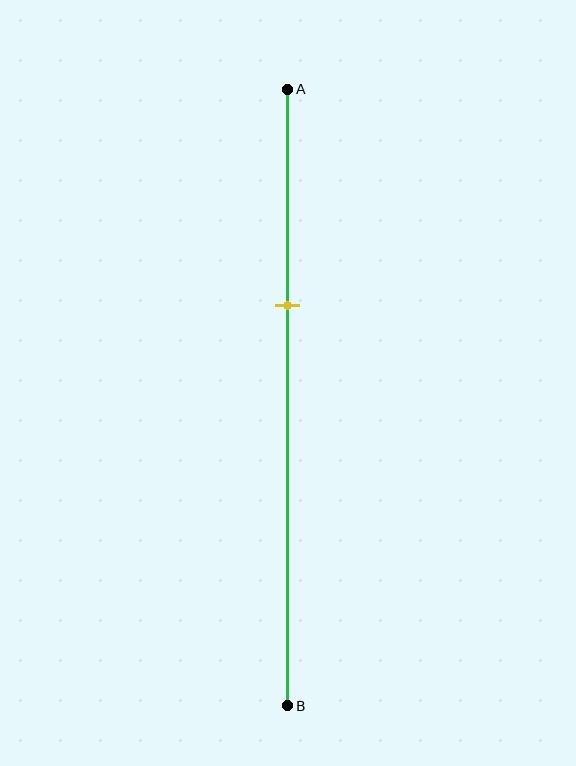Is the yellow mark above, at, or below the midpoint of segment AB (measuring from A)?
The yellow mark is above the midpoint of segment AB.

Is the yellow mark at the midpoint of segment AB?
No, the mark is at about 35% from A, not at the 50% midpoint.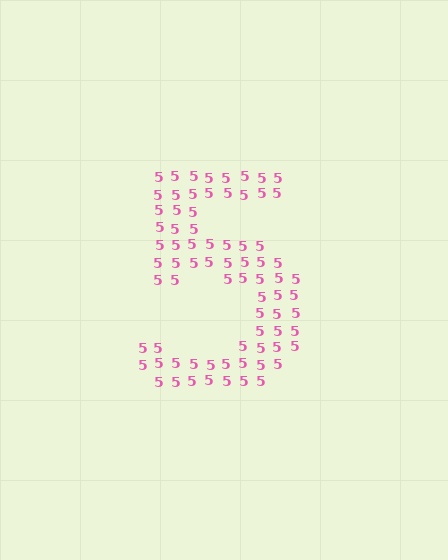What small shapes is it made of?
It is made of small digit 5's.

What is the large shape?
The large shape is the digit 5.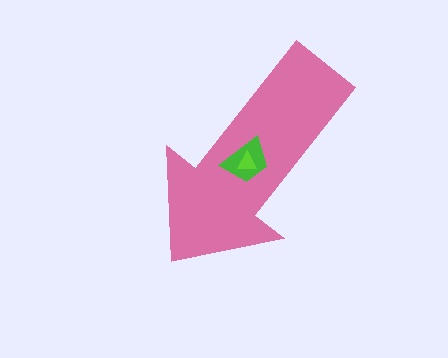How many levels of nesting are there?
3.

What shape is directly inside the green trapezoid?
The lime triangle.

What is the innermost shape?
The lime triangle.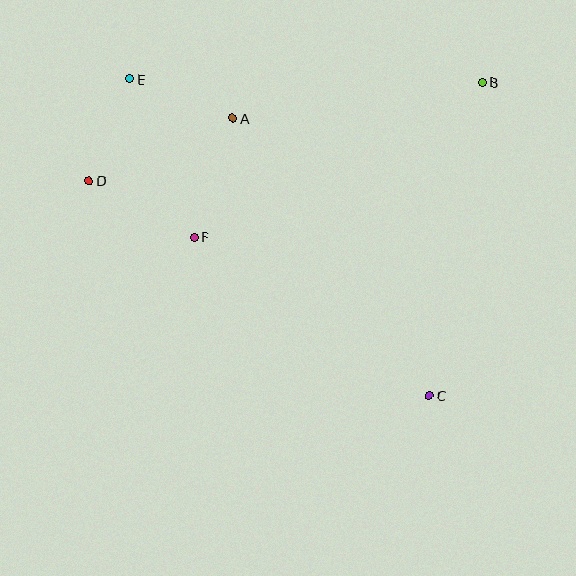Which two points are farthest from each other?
Points C and E are farthest from each other.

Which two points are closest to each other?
Points D and E are closest to each other.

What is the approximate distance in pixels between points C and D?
The distance between C and D is approximately 402 pixels.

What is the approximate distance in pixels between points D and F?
The distance between D and F is approximately 119 pixels.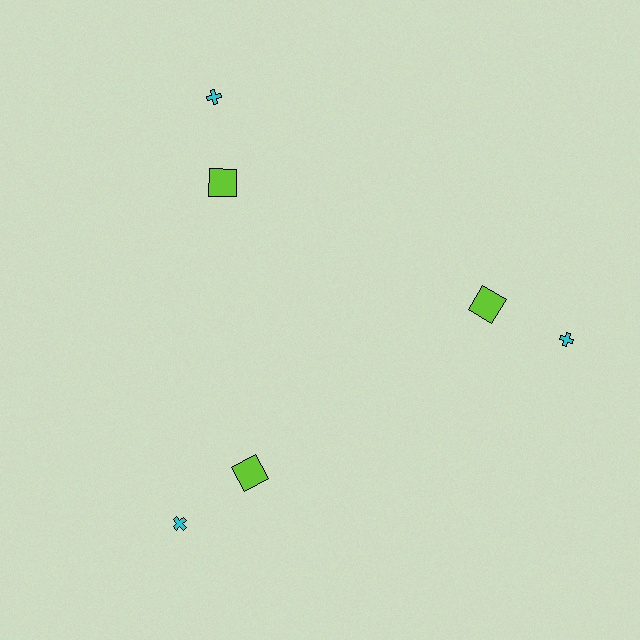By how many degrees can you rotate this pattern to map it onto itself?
The pattern maps onto itself every 120 degrees of rotation.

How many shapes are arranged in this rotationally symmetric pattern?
There are 6 shapes, arranged in 3 groups of 2.